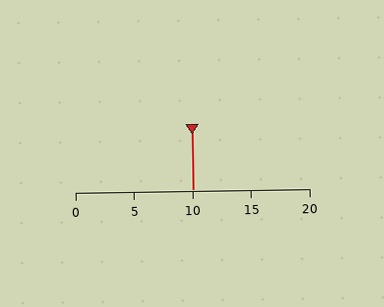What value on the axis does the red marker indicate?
The marker indicates approximately 10.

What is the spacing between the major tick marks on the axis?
The major ticks are spaced 5 apart.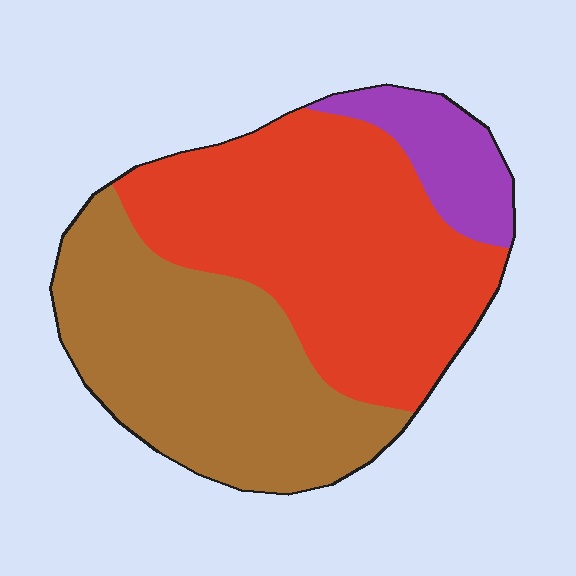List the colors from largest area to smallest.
From largest to smallest: red, brown, purple.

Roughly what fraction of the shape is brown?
Brown covers roughly 40% of the shape.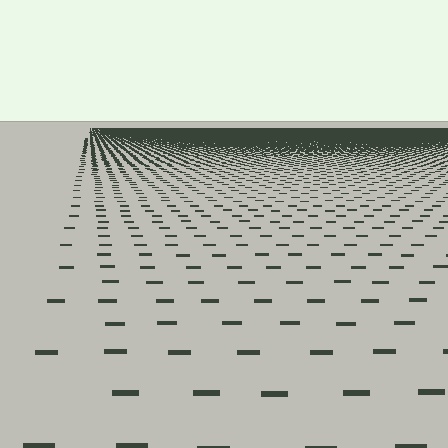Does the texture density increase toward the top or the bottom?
Density increases toward the top.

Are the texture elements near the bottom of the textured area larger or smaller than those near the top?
Larger. Near the bottom, elements are closer to the viewer and appear at a bigger on-screen size.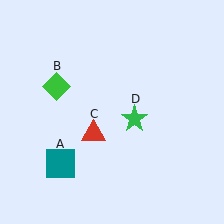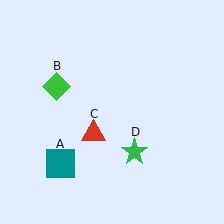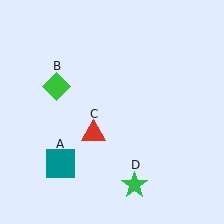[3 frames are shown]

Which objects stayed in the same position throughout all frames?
Teal square (object A) and green diamond (object B) and red triangle (object C) remained stationary.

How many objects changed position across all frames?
1 object changed position: green star (object D).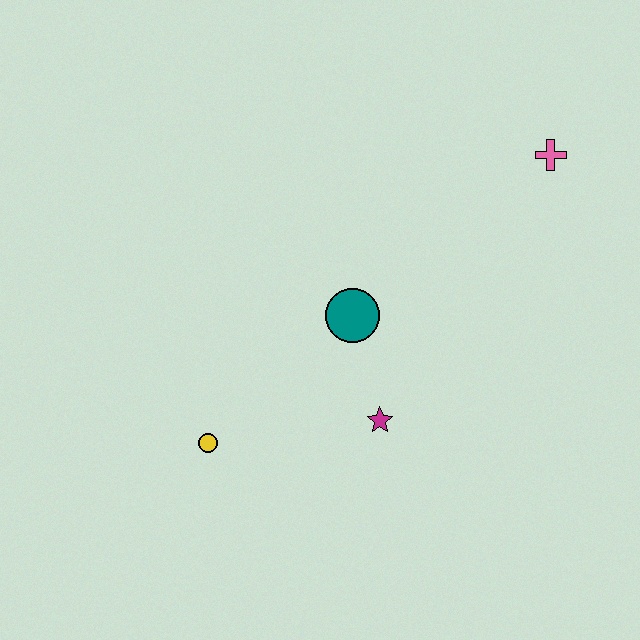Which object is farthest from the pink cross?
The yellow circle is farthest from the pink cross.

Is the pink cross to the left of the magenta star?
No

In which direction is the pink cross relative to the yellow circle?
The pink cross is to the right of the yellow circle.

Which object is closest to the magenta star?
The teal circle is closest to the magenta star.